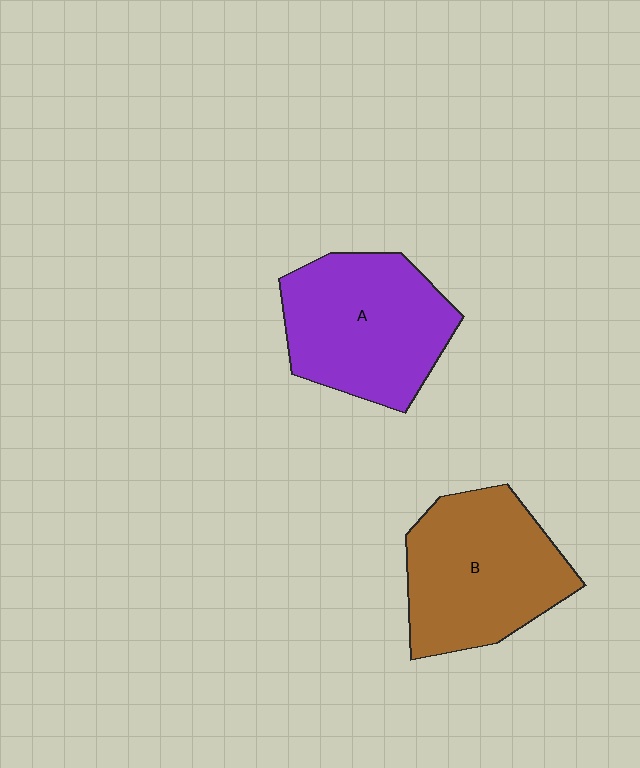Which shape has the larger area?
Shape B (brown).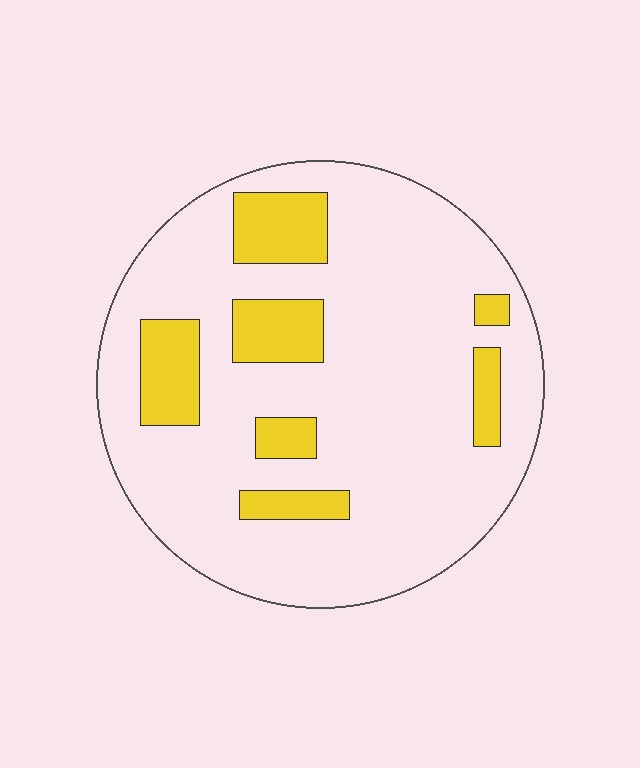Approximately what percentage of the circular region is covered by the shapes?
Approximately 20%.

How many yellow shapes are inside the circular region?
7.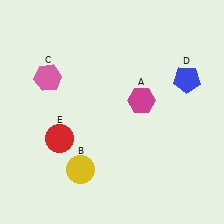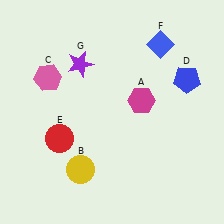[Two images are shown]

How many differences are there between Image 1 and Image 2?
There are 2 differences between the two images.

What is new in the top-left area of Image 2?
A purple star (G) was added in the top-left area of Image 2.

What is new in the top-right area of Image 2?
A blue diamond (F) was added in the top-right area of Image 2.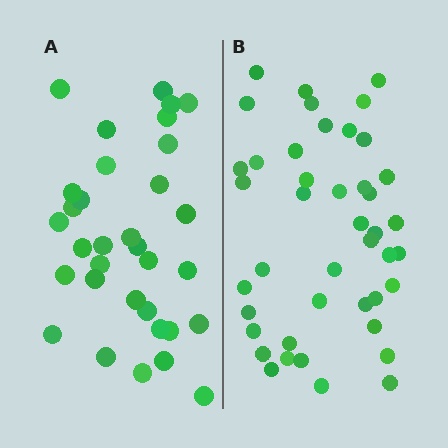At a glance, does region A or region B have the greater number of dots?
Region B (the right region) has more dots.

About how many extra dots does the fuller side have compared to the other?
Region B has roughly 10 or so more dots than region A.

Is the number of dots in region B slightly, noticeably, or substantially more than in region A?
Region B has noticeably more, but not dramatically so. The ratio is roughly 1.3 to 1.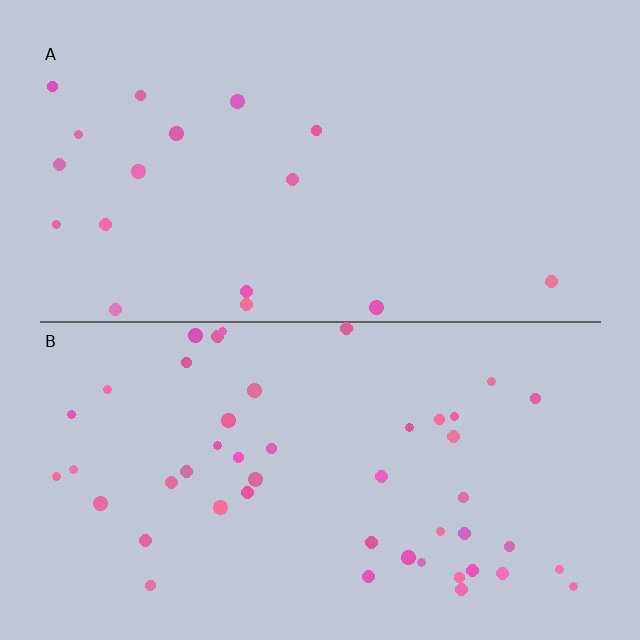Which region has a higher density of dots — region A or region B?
B (the bottom).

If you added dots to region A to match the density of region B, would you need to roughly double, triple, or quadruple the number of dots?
Approximately triple.